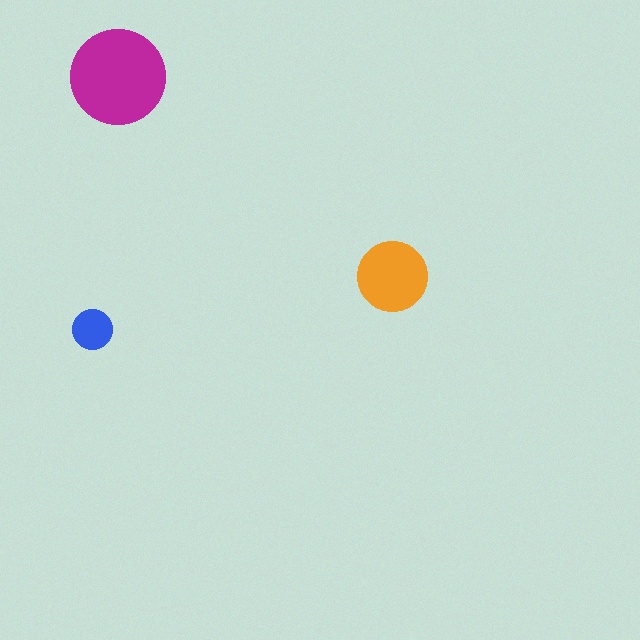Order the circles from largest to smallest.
the magenta one, the orange one, the blue one.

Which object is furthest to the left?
The blue circle is leftmost.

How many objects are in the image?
There are 3 objects in the image.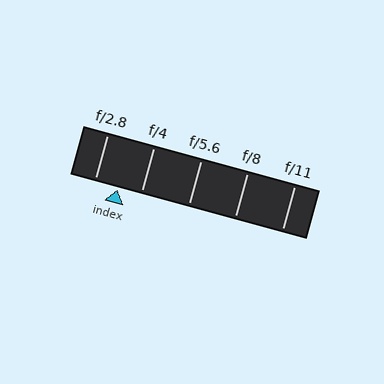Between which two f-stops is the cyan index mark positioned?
The index mark is between f/2.8 and f/4.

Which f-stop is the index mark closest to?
The index mark is closest to f/2.8.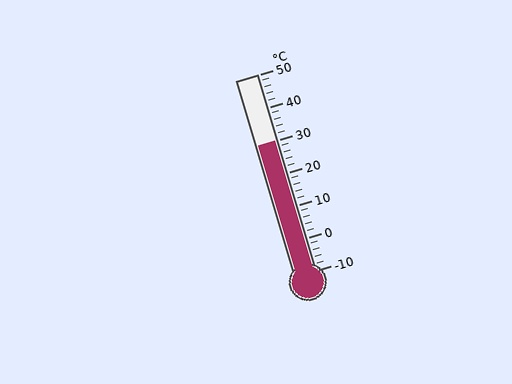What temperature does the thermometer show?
The thermometer shows approximately 30°C.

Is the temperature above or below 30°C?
The temperature is at 30°C.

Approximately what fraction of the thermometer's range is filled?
The thermometer is filled to approximately 65% of its range.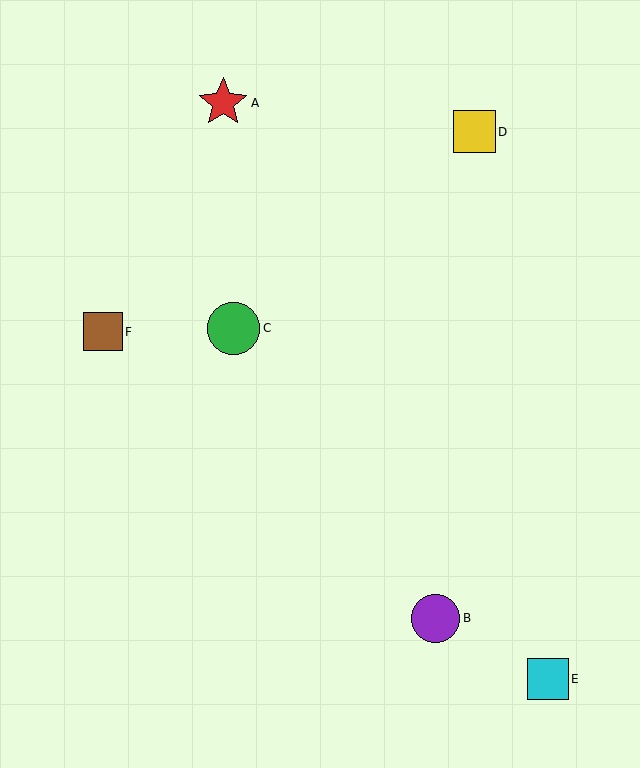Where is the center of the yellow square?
The center of the yellow square is at (474, 132).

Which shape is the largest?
The green circle (labeled C) is the largest.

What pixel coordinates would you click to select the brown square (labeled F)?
Click at (103, 332) to select the brown square F.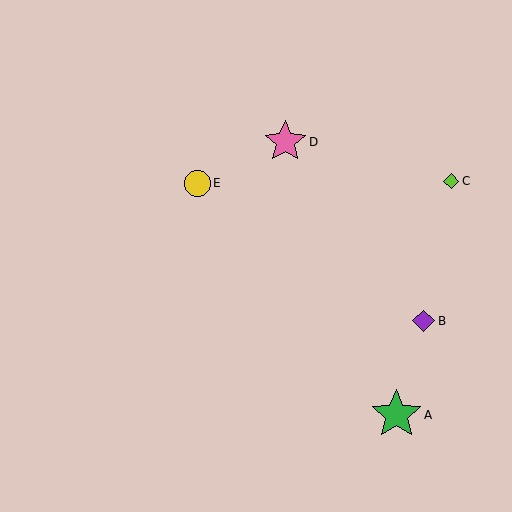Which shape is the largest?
The green star (labeled A) is the largest.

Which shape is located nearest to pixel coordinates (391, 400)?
The green star (labeled A) at (396, 415) is nearest to that location.